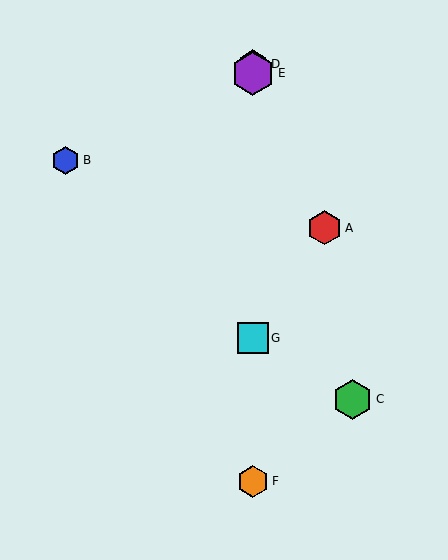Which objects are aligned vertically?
Objects D, E, F, G are aligned vertically.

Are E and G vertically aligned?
Yes, both are at x≈253.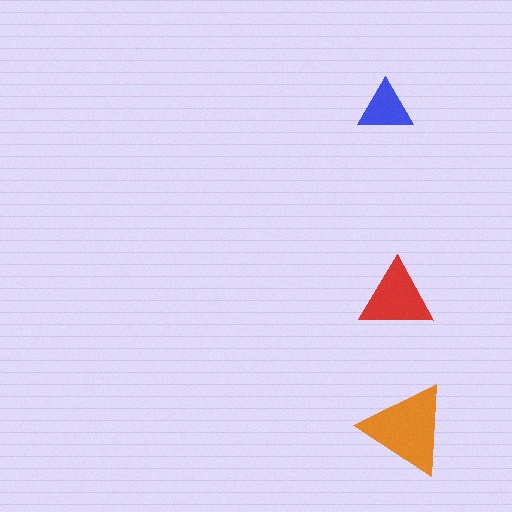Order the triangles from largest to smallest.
the orange one, the red one, the blue one.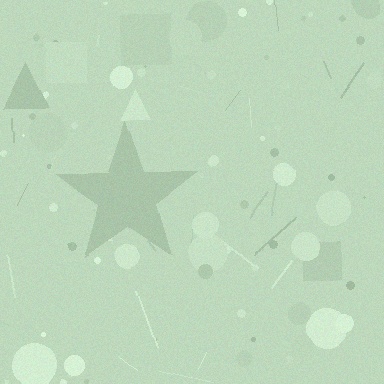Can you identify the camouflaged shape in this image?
The camouflaged shape is a star.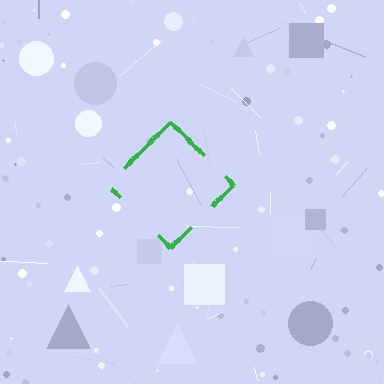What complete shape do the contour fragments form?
The contour fragments form a diamond.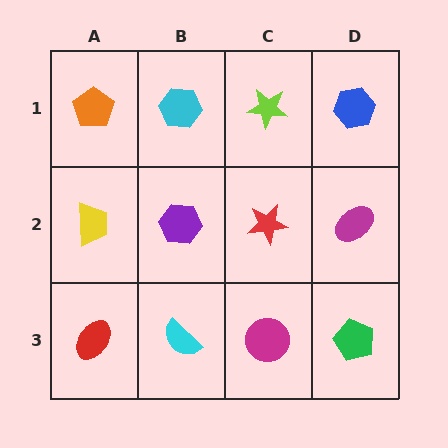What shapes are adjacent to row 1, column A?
A yellow trapezoid (row 2, column A), a cyan hexagon (row 1, column B).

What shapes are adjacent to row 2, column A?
An orange pentagon (row 1, column A), a red ellipse (row 3, column A), a purple hexagon (row 2, column B).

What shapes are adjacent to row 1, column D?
A magenta ellipse (row 2, column D), a lime star (row 1, column C).